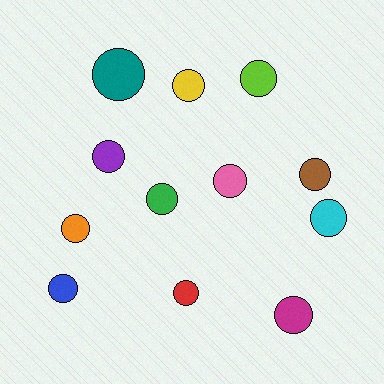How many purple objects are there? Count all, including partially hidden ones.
There is 1 purple object.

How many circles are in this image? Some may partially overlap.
There are 12 circles.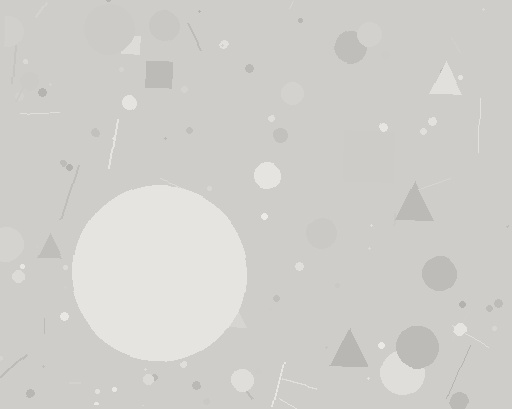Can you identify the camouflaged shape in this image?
The camouflaged shape is a circle.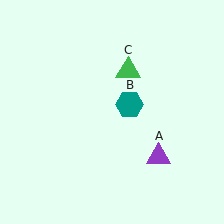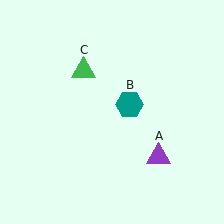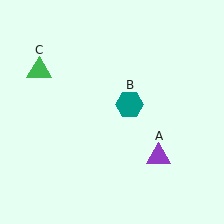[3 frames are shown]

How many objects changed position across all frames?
1 object changed position: green triangle (object C).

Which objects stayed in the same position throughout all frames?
Purple triangle (object A) and teal hexagon (object B) remained stationary.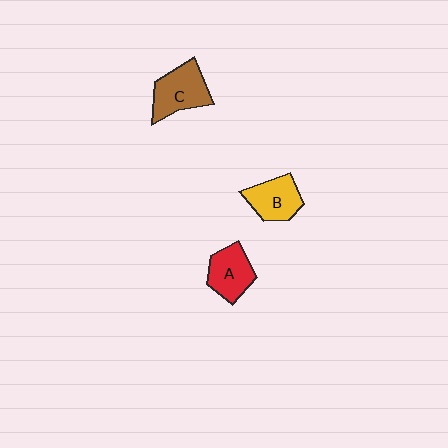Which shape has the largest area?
Shape C (brown).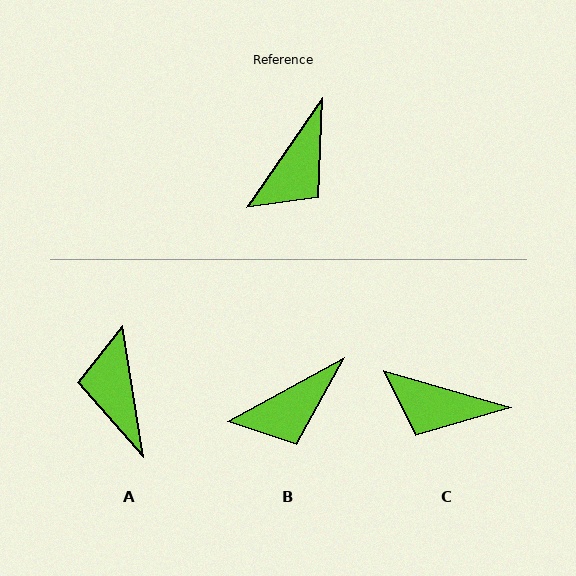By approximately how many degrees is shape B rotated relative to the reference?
Approximately 27 degrees clockwise.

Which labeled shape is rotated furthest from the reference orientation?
A, about 136 degrees away.